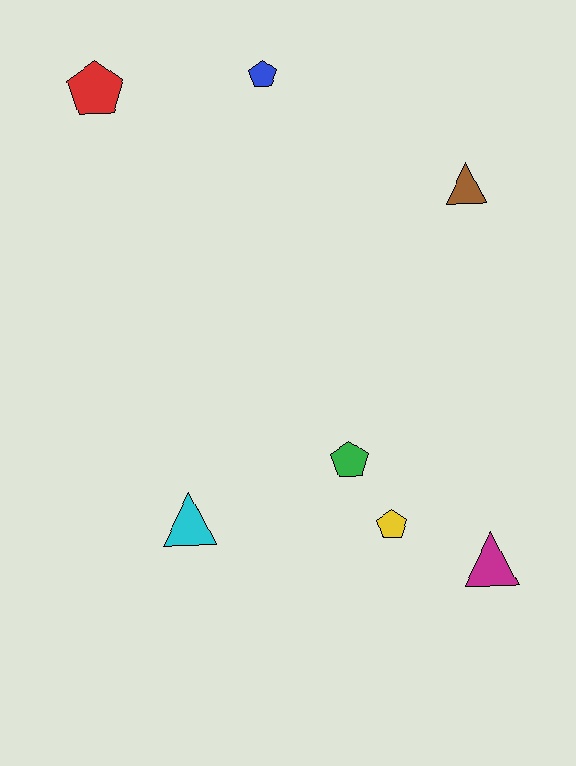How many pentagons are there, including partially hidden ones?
There are 4 pentagons.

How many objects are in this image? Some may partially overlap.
There are 7 objects.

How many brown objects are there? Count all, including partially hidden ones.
There is 1 brown object.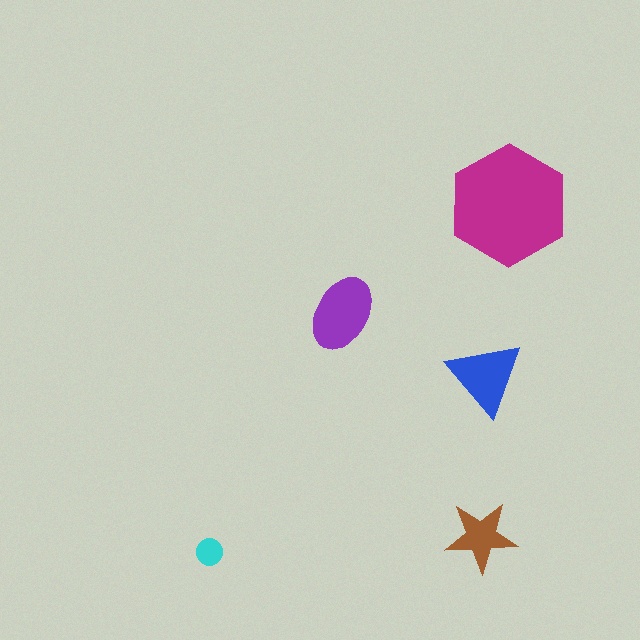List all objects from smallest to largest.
The cyan circle, the brown star, the blue triangle, the purple ellipse, the magenta hexagon.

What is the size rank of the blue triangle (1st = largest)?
3rd.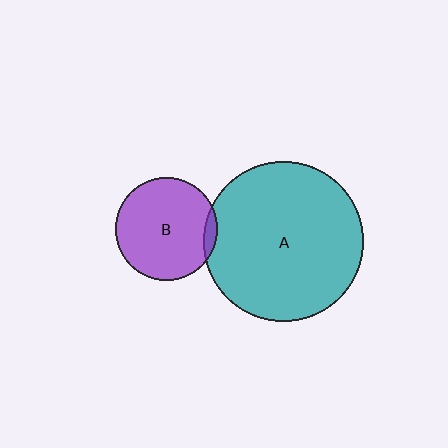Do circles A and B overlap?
Yes.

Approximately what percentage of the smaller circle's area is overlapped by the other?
Approximately 5%.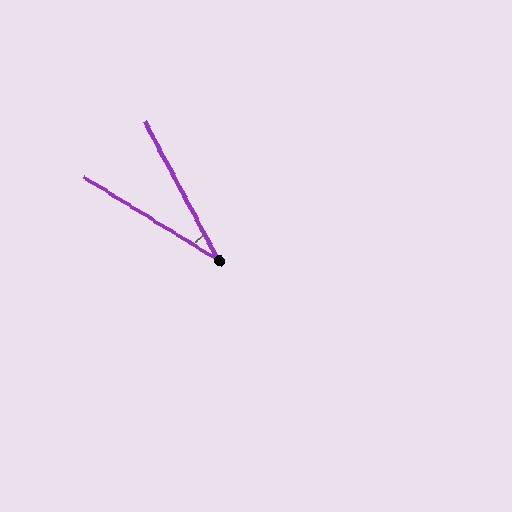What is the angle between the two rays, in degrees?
Approximately 31 degrees.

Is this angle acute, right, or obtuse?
It is acute.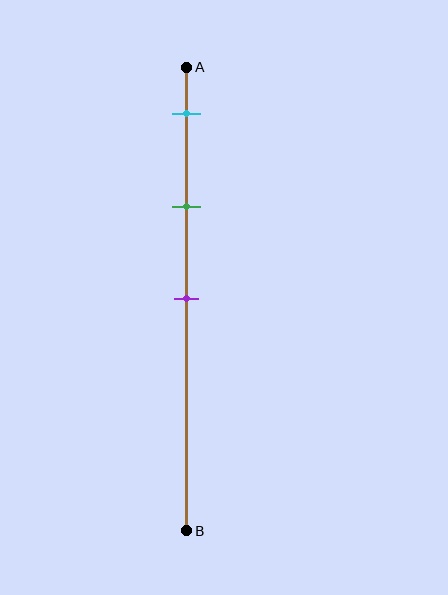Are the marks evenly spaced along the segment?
Yes, the marks are approximately evenly spaced.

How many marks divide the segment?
There are 3 marks dividing the segment.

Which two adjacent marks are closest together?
The cyan and green marks are the closest adjacent pair.